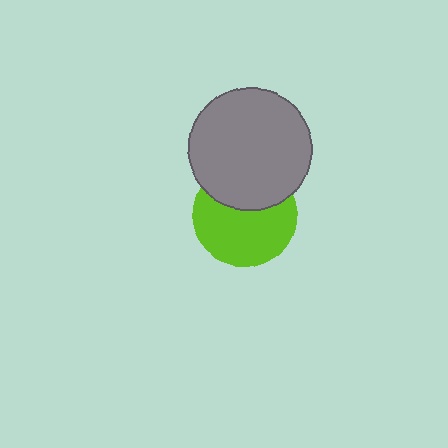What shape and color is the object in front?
The object in front is a gray circle.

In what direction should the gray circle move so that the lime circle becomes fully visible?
The gray circle should move up. That is the shortest direction to clear the overlap and leave the lime circle fully visible.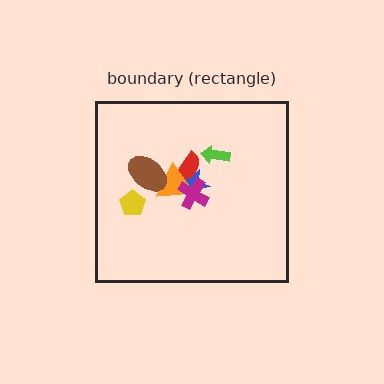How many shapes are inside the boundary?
7 inside, 0 outside.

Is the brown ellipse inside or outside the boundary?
Inside.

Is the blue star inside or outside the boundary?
Inside.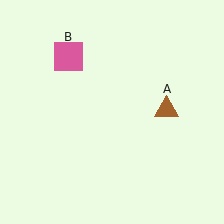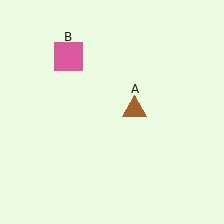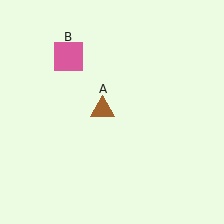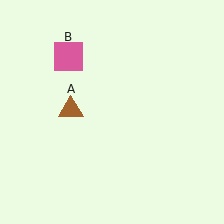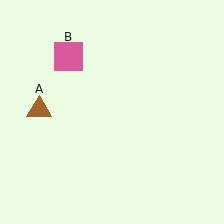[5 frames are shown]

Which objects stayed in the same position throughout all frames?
Pink square (object B) remained stationary.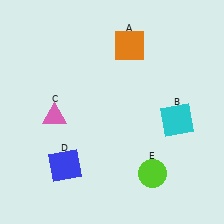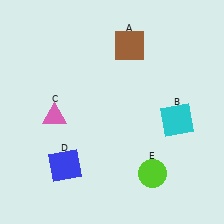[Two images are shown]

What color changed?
The square (A) changed from orange in Image 1 to brown in Image 2.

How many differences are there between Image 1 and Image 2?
There is 1 difference between the two images.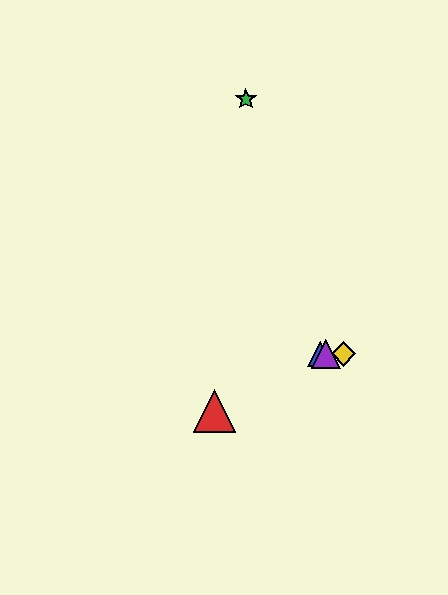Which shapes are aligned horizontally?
The blue triangle, the yellow diamond, the purple triangle are aligned horizontally.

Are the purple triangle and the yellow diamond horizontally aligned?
Yes, both are at y≈354.